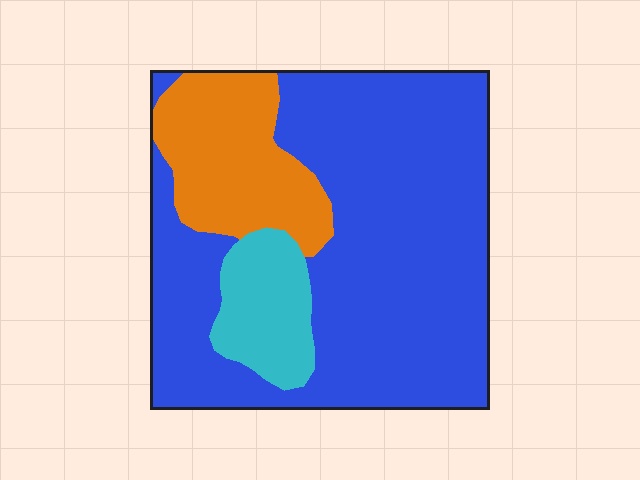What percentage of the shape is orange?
Orange takes up about one fifth (1/5) of the shape.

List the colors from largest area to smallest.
From largest to smallest: blue, orange, cyan.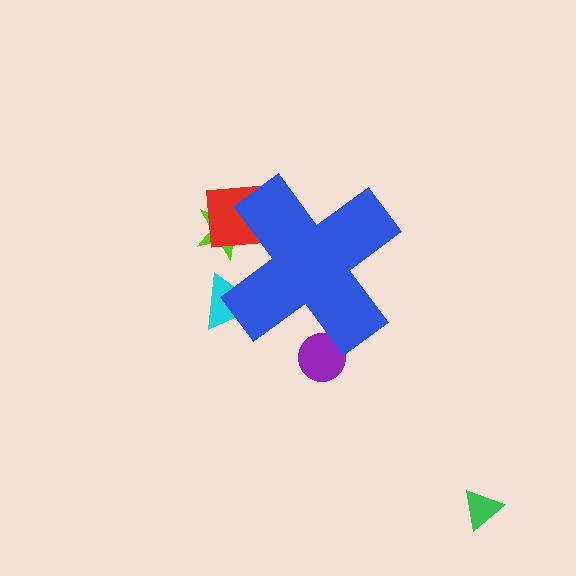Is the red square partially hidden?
Yes, the red square is partially hidden behind the blue cross.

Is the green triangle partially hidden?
No, the green triangle is fully visible.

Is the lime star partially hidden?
Yes, the lime star is partially hidden behind the blue cross.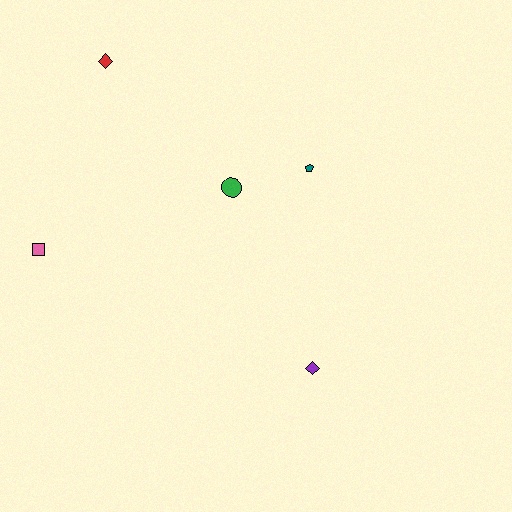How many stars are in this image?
There are no stars.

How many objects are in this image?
There are 5 objects.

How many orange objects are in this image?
There are no orange objects.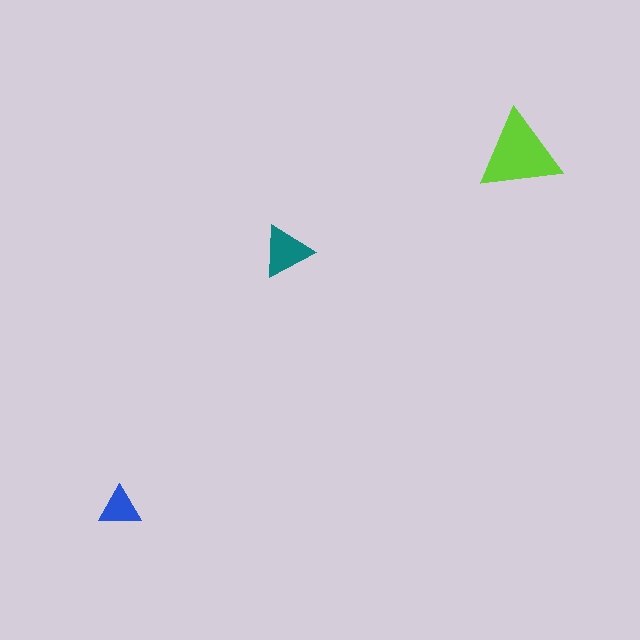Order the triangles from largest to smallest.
the lime one, the teal one, the blue one.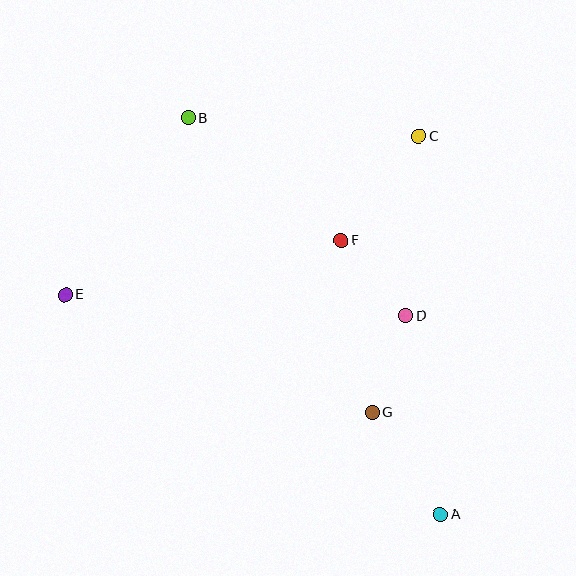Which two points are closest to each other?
Points D and F are closest to each other.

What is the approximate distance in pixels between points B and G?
The distance between B and G is approximately 347 pixels.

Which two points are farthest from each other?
Points A and B are farthest from each other.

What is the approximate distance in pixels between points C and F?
The distance between C and F is approximately 130 pixels.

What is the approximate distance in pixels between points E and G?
The distance between E and G is approximately 329 pixels.